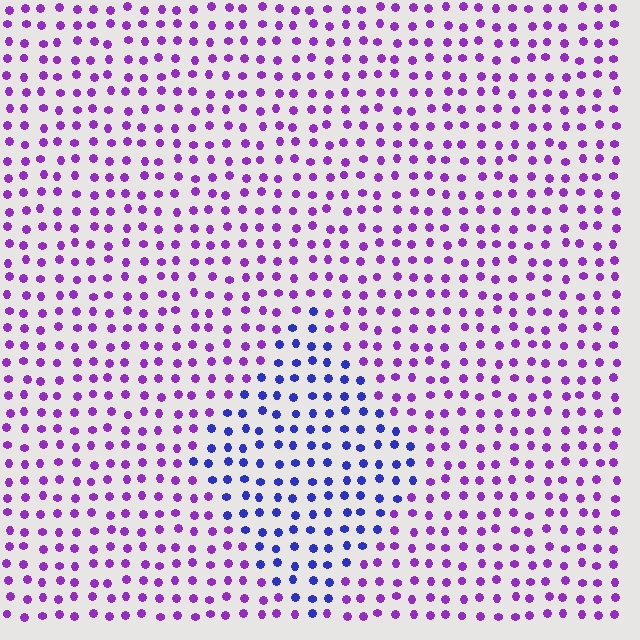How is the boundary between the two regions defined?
The boundary is defined purely by a slight shift in hue (about 44 degrees). Spacing, size, and orientation are identical on both sides.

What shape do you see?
I see a diamond.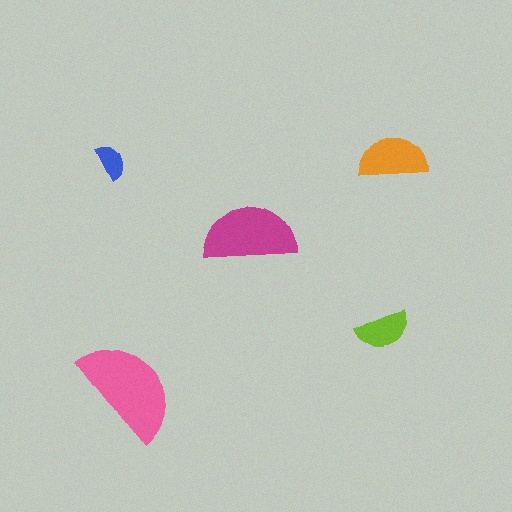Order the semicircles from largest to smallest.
the pink one, the magenta one, the orange one, the lime one, the blue one.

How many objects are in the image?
There are 5 objects in the image.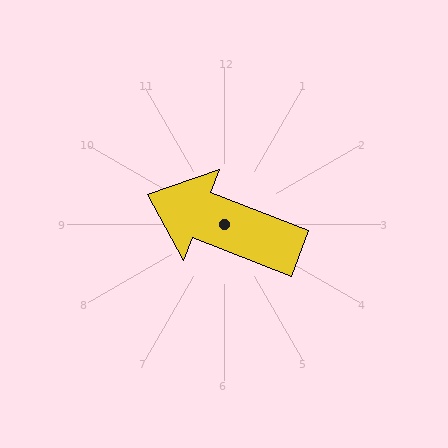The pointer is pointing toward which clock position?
Roughly 10 o'clock.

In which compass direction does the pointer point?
West.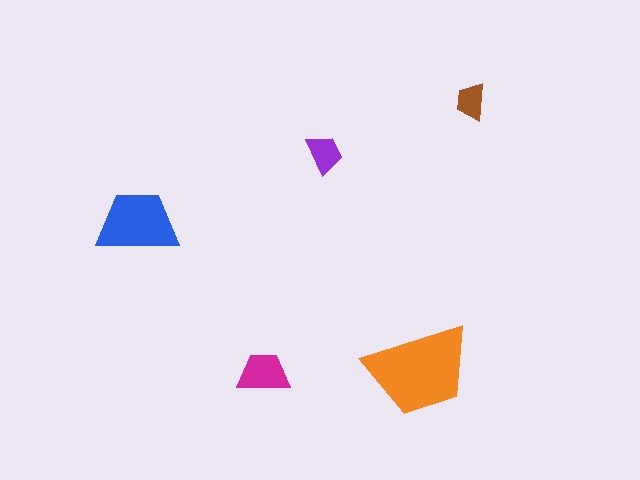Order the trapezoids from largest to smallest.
the orange one, the blue one, the magenta one, the purple one, the brown one.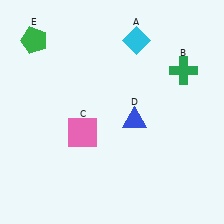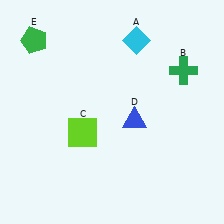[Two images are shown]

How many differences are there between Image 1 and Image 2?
There is 1 difference between the two images.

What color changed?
The square (C) changed from pink in Image 1 to lime in Image 2.